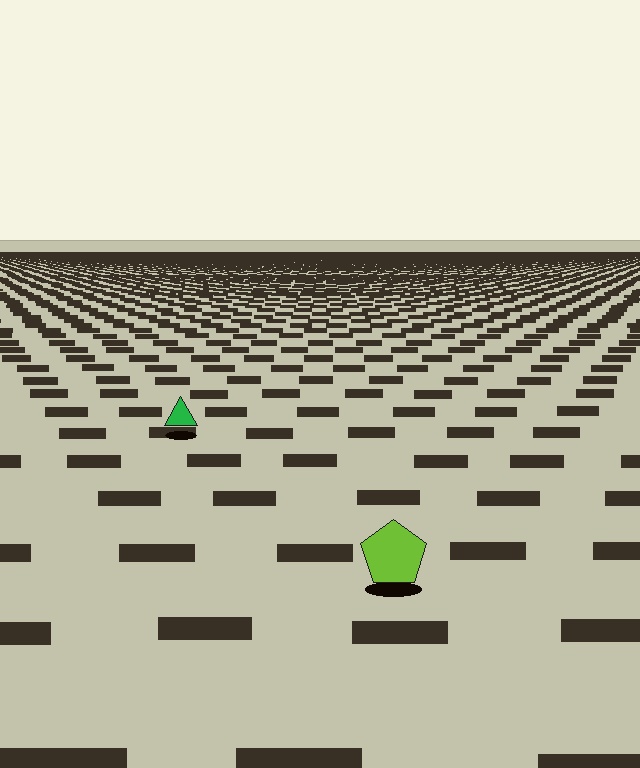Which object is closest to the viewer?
The lime pentagon is closest. The texture marks near it are larger and more spread out.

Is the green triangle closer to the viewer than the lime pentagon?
No. The lime pentagon is closer — you can tell from the texture gradient: the ground texture is coarser near it.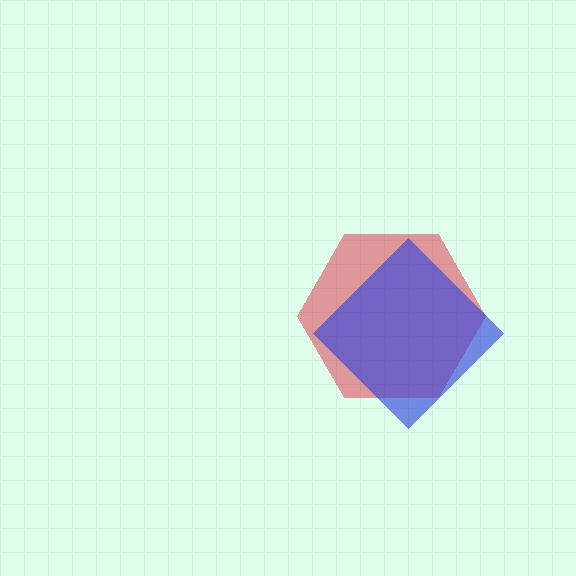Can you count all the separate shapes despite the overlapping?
Yes, there are 2 separate shapes.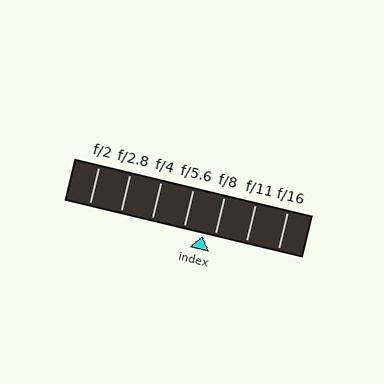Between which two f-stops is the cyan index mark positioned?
The index mark is between f/5.6 and f/8.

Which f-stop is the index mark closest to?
The index mark is closest to f/8.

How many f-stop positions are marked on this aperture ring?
There are 7 f-stop positions marked.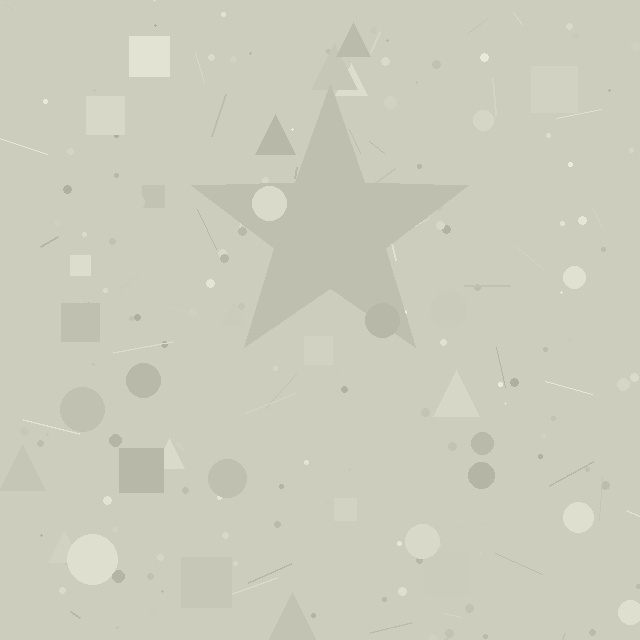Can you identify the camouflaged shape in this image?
The camouflaged shape is a star.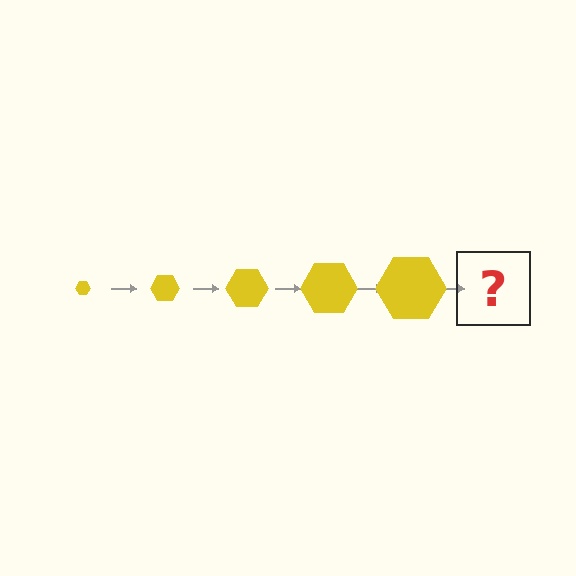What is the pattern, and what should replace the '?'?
The pattern is that the hexagon gets progressively larger each step. The '?' should be a yellow hexagon, larger than the previous one.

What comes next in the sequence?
The next element should be a yellow hexagon, larger than the previous one.